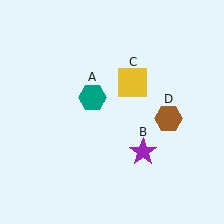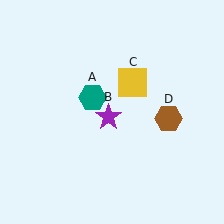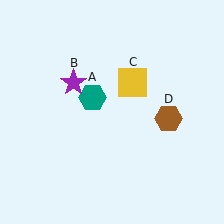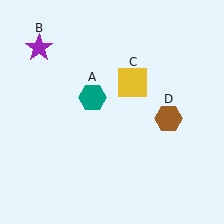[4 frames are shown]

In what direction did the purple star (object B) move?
The purple star (object B) moved up and to the left.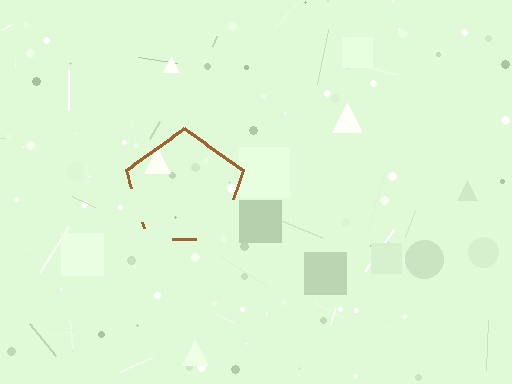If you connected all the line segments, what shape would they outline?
They would outline a pentagon.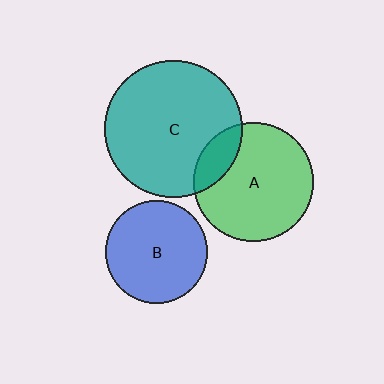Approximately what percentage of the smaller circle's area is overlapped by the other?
Approximately 15%.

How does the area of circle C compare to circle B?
Approximately 1.8 times.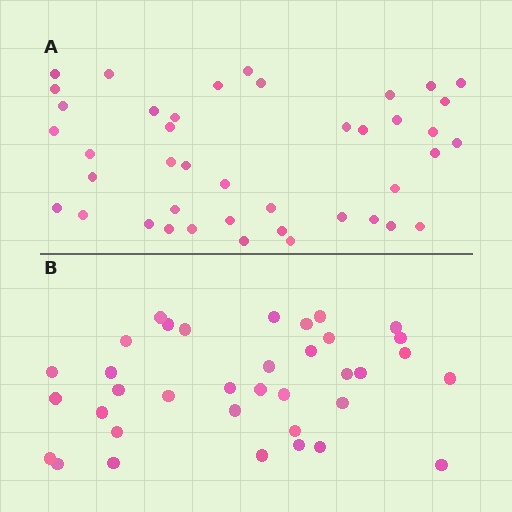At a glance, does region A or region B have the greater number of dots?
Region A (the top region) has more dots.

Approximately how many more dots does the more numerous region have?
Region A has about 6 more dots than region B.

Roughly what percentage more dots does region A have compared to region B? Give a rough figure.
About 15% more.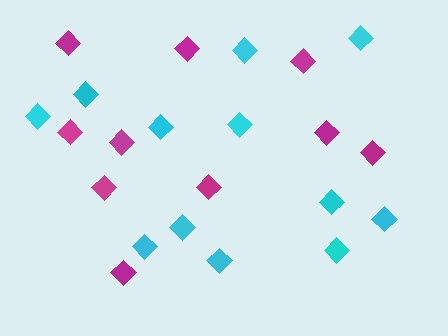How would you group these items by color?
There are 2 groups: one group of magenta diamonds (10) and one group of cyan diamonds (12).